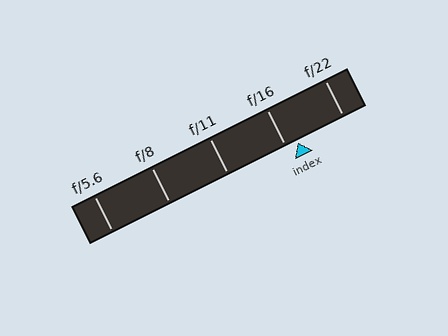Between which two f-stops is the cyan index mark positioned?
The index mark is between f/16 and f/22.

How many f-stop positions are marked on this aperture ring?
There are 5 f-stop positions marked.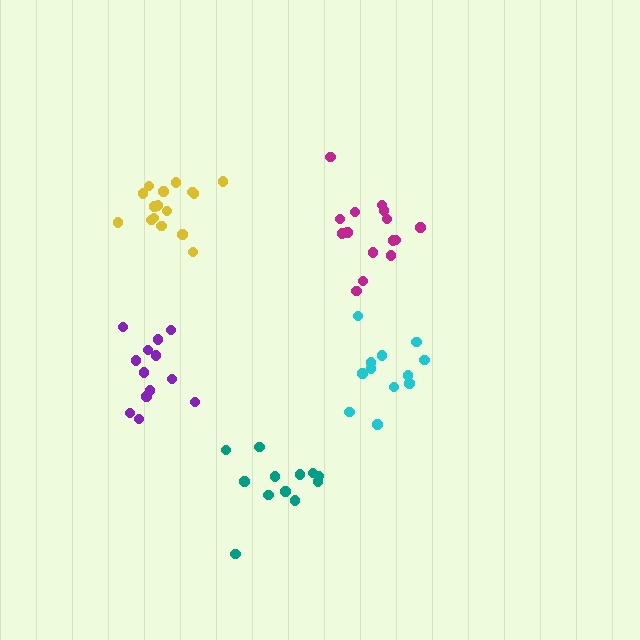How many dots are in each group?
Group 1: 12 dots, Group 2: 13 dots, Group 3: 17 dots, Group 4: 15 dots, Group 5: 12 dots (69 total).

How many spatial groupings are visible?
There are 5 spatial groupings.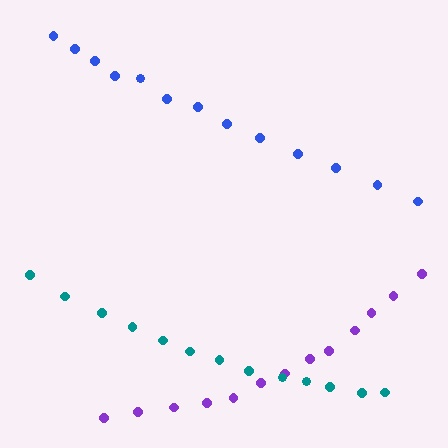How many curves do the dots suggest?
There are 3 distinct paths.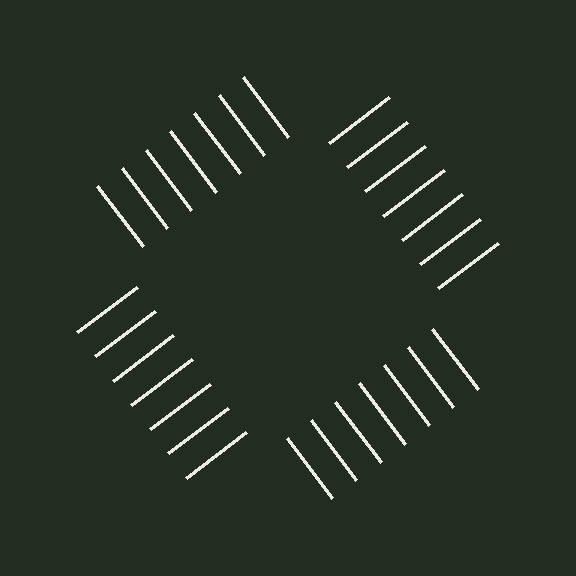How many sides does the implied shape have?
4 sides — the line-ends trace a square.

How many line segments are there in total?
28 — 7 along each of the 4 edges.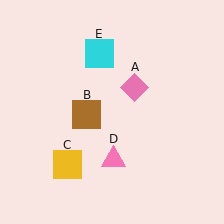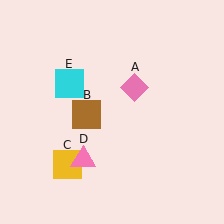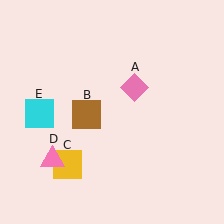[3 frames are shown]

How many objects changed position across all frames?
2 objects changed position: pink triangle (object D), cyan square (object E).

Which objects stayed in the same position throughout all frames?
Pink diamond (object A) and brown square (object B) and yellow square (object C) remained stationary.